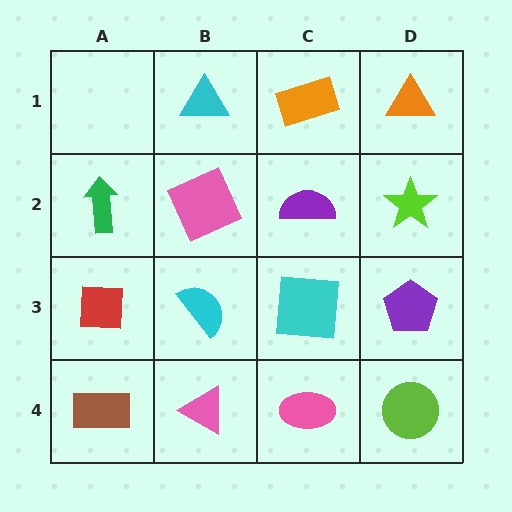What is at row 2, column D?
A lime star.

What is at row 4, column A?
A brown rectangle.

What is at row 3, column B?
A cyan semicircle.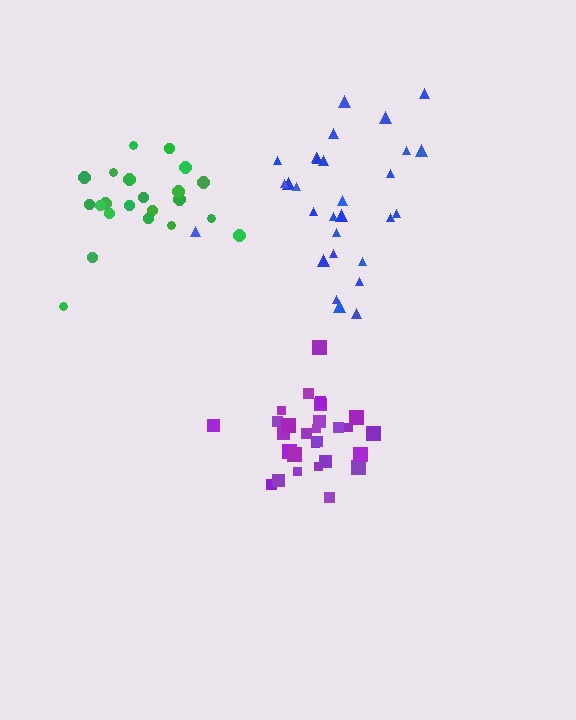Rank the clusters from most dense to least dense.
purple, green, blue.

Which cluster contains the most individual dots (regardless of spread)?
Blue (29).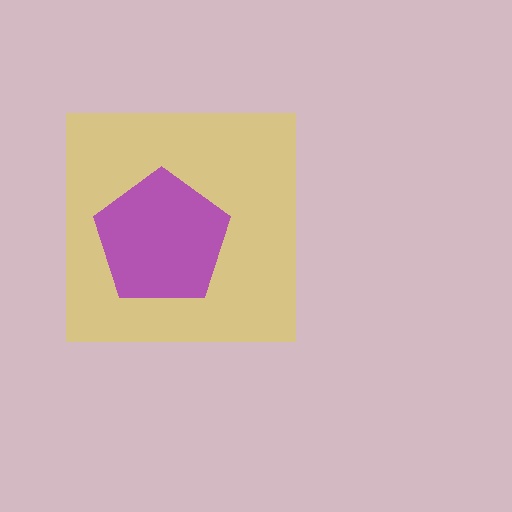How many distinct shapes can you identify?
There are 2 distinct shapes: a yellow square, a purple pentagon.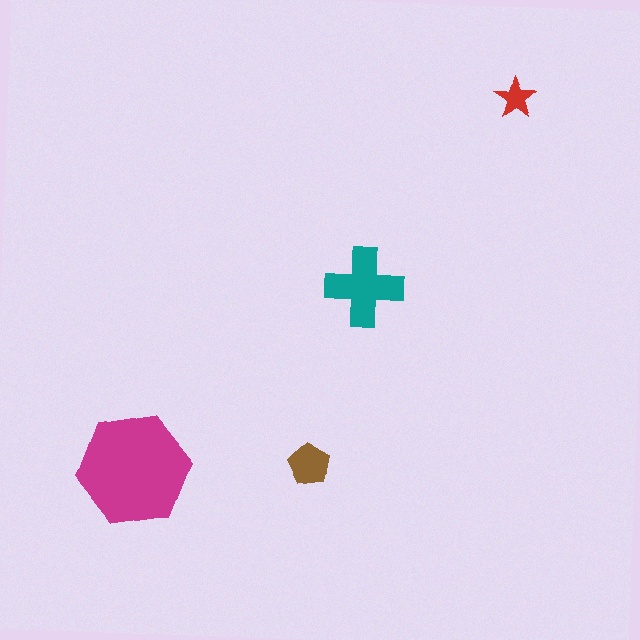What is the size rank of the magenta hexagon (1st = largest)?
1st.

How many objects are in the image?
There are 4 objects in the image.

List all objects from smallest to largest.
The red star, the brown pentagon, the teal cross, the magenta hexagon.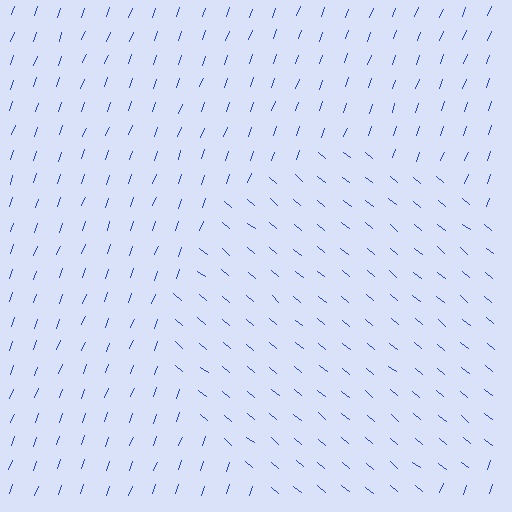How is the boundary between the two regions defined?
The boundary is defined purely by a change in line orientation (approximately 70 degrees difference). All lines are the same color and thickness.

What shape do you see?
I see a circle.